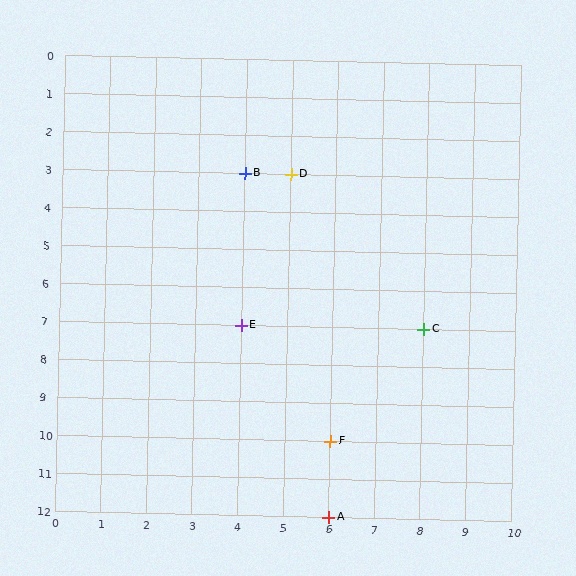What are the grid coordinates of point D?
Point D is at grid coordinates (5, 3).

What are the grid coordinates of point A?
Point A is at grid coordinates (6, 12).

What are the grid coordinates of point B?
Point B is at grid coordinates (4, 3).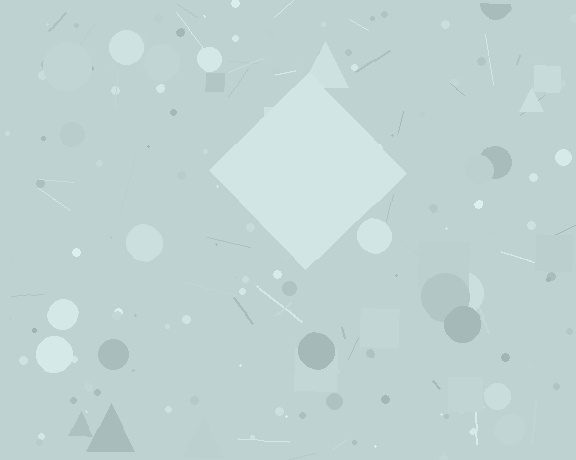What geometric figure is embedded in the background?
A diamond is embedded in the background.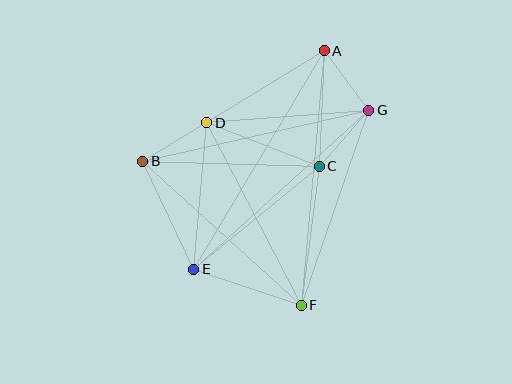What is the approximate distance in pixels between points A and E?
The distance between A and E is approximately 254 pixels.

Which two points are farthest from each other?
Points A and F are farthest from each other.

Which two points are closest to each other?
Points A and G are closest to each other.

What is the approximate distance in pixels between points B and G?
The distance between B and G is approximately 232 pixels.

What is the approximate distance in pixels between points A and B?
The distance between A and B is approximately 212 pixels.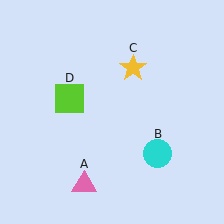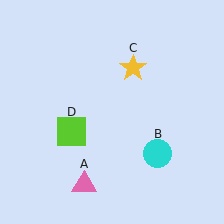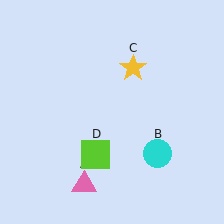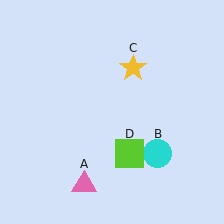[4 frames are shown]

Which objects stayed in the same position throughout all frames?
Pink triangle (object A) and cyan circle (object B) and yellow star (object C) remained stationary.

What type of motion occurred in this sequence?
The lime square (object D) rotated counterclockwise around the center of the scene.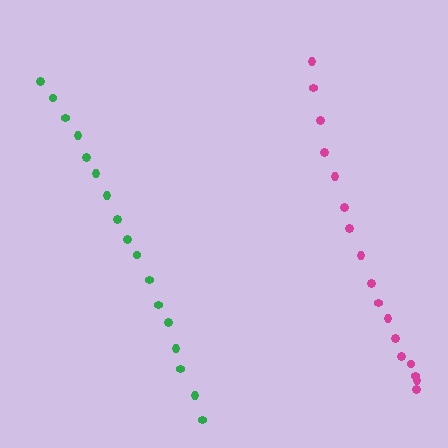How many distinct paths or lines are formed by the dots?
There are 2 distinct paths.